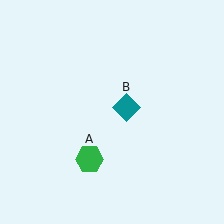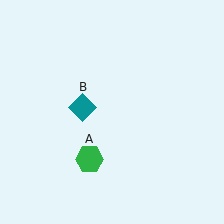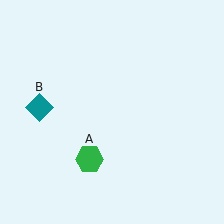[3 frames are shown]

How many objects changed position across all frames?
1 object changed position: teal diamond (object B).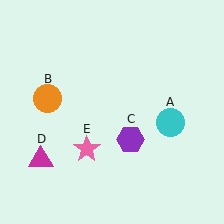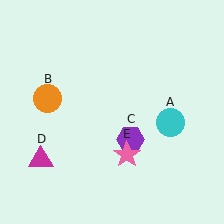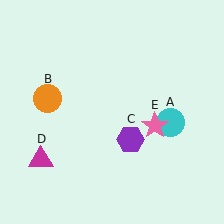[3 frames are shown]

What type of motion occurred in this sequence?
The pink star (object E) rotated counterclockwise around the center of the scene.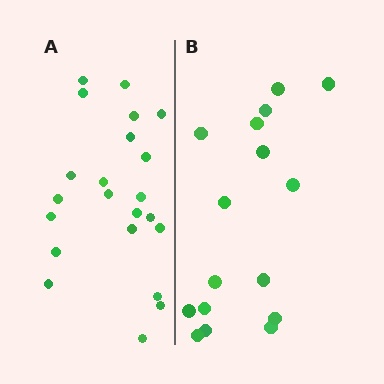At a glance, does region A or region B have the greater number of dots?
Region A (the left region) has more dots.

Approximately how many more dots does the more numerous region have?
Region A has about 6 more dots than region B.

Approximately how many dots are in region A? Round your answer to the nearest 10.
About 20 dots. (The exact count is 22, which rounds to 20.)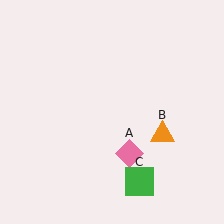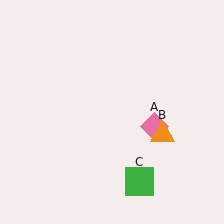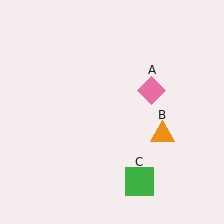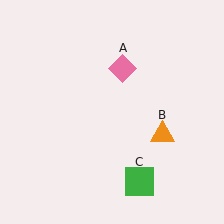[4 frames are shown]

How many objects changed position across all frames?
1 object changed position: pink diamond (object A).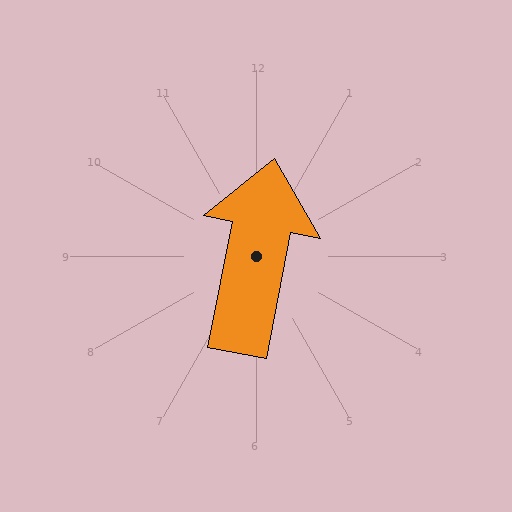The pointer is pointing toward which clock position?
Roughly 12 o'clock.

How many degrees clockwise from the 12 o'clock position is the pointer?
Approximately 11 degrees.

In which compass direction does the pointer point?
North.